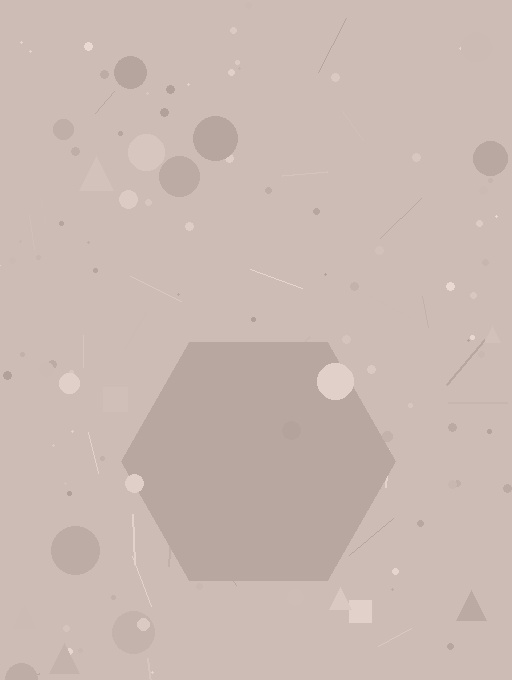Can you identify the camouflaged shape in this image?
The camouflaged shape is a hexagon.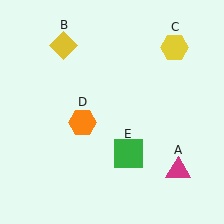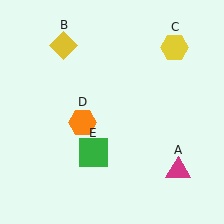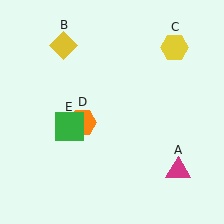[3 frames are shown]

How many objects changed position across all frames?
1 object changed position: green square (object E).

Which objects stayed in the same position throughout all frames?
Magenta triangle (object A) and yellow diamond (object B) and yellow hexagon (object C) and orange hexagon (object D) remained stationary.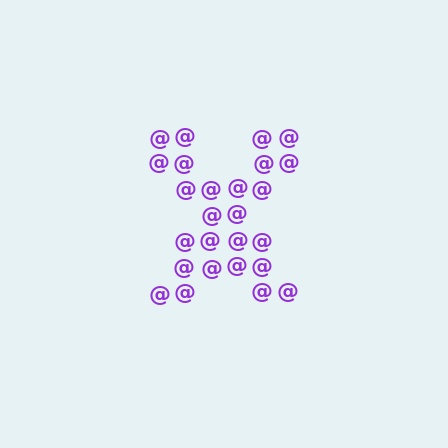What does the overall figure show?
The overall figure shows the letter X.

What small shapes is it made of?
It is made of small at signs.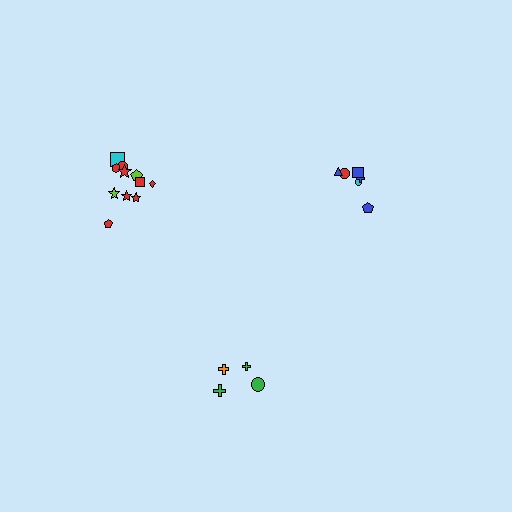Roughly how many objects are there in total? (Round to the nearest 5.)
Roughly 20 objects in total.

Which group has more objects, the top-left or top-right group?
The top-left group.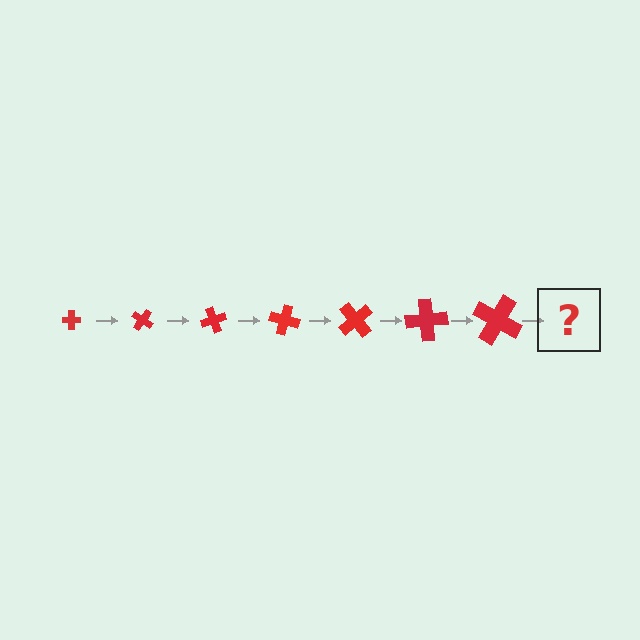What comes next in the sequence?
The next element should be a cross, larger than the previous one and rotated 245 degrees from the start.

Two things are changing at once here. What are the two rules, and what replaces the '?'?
The two rules are that the cross grows larger each step and it rotates 35 degrees each step. The '?' should be a cross, larger than the previous one and rotated 245 degrees from the start.